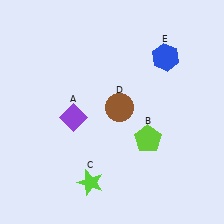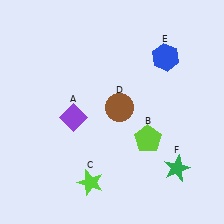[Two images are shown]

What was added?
A green star (F) was added in Image 2.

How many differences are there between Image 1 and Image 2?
There is 1 difference between the two images.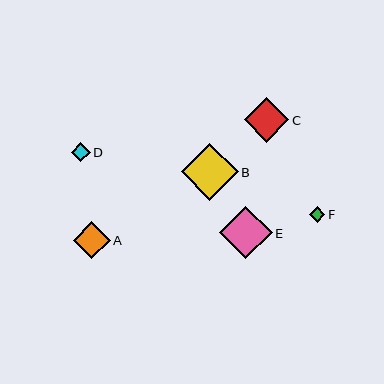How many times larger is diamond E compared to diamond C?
Diamond E is approximately 1.2 times the size of diamond C.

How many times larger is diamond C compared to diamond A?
Diamond C is approximately 1.2 times the size of diamond A.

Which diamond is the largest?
Diamond B is the largest with a size of approximately 57 pixels.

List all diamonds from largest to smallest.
From largest to smallest: B, E, C, A, D, F.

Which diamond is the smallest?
Diamond F is the smallest with a size of approximately 16 pixels.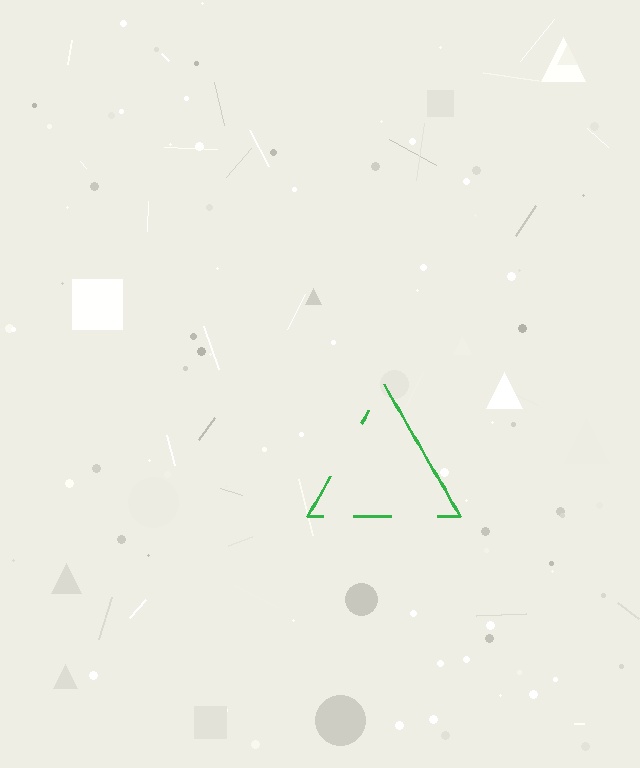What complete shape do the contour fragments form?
The contour fragments form a triangle.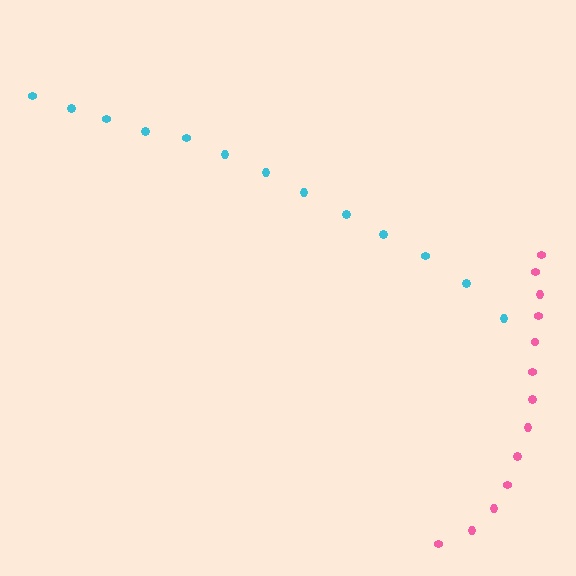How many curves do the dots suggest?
There are 2 distinct paths.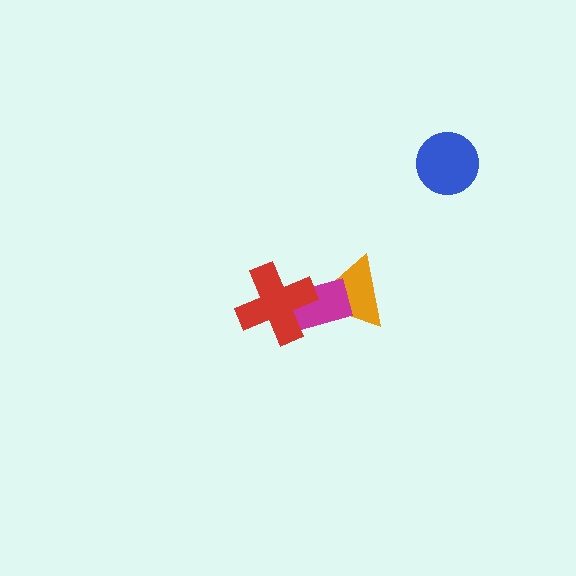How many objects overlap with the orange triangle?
1 object overlaps with the orange triangle.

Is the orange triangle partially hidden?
Yes, it is partially covered by another shape.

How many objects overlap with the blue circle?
0 objects overlap with the blue circle.